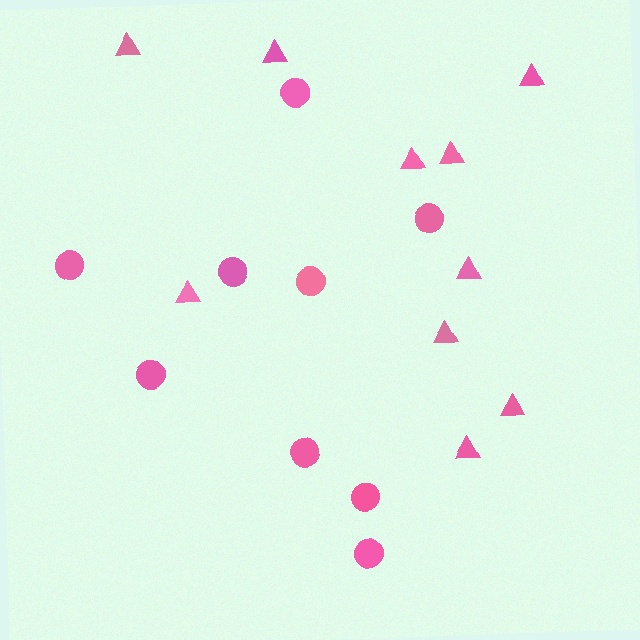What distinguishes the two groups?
There are 2 groups: one group of triangles (10) and one group of circles (9).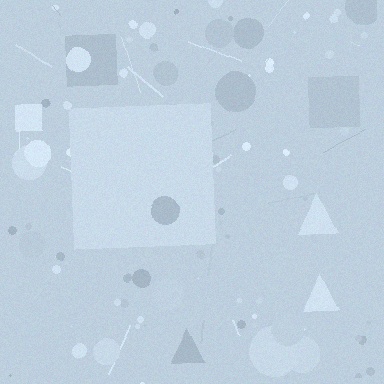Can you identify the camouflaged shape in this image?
The camouflaged shape is a square.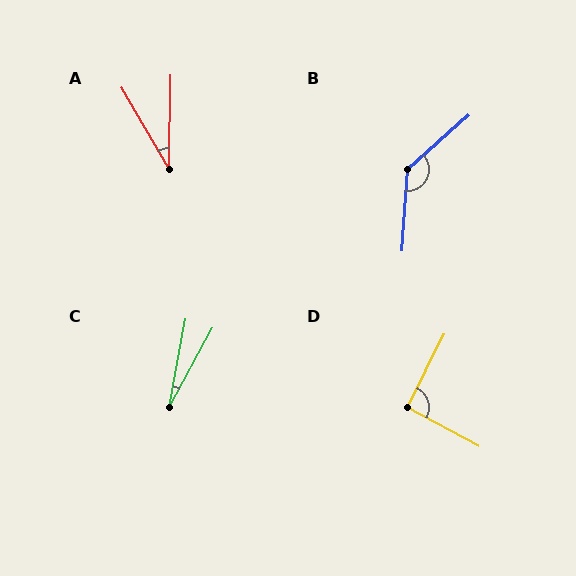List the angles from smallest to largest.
C (18°), A (31°), D (92°), B (135°).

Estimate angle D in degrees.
Approximately 92 degrees.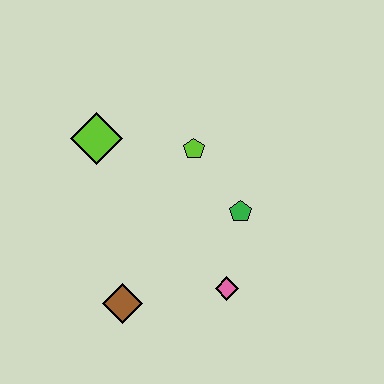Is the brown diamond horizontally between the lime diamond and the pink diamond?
Yes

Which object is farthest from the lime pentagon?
The brown diamond is farthest from the lime pentagon.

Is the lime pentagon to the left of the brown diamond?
No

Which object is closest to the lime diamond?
The lime pentagon is closest to the lime diamond.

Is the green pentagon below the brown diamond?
No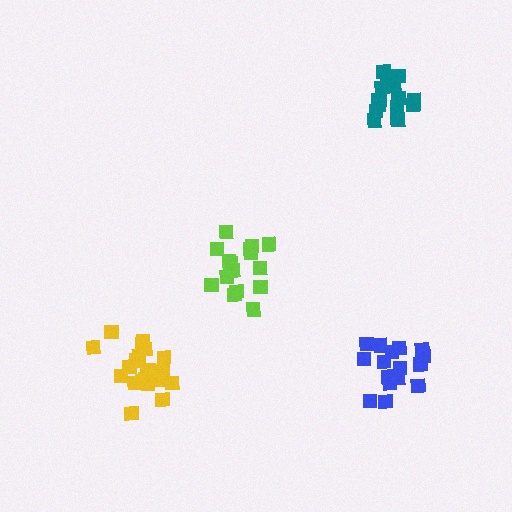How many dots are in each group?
Group 1: 16 dots, Group 2: 15 dots, Group 3: 21 dots, Group 4: 17 dots (69 total).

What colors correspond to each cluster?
The clusters are colored: lime, teal, yellow, blue.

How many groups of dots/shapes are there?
There are 4 groups.